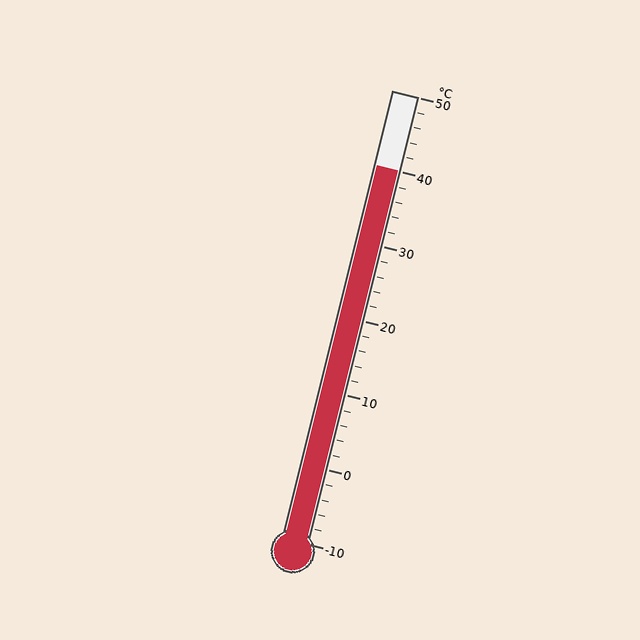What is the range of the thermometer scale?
The thermometer scale ranges from -10°C to 50°C.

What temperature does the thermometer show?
The thermometer shows approximately 40°C.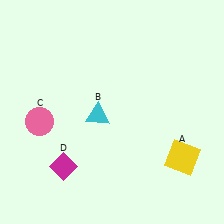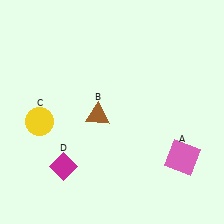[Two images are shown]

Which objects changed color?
A changed from yellow to pink. B changed from cyan to brown. C changed from pink to yellow.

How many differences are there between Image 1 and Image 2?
There are 3 differences between the two images.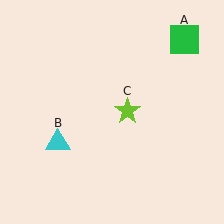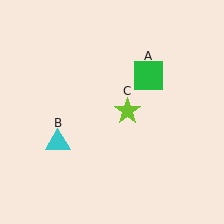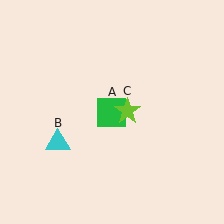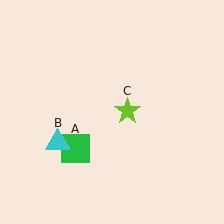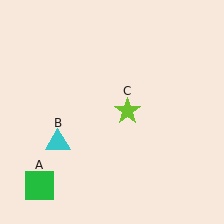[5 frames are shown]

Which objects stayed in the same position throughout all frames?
Cyan triangle (object B) and lime star (object C) remained stationary.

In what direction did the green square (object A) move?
The green square (object A) moved down and to the left.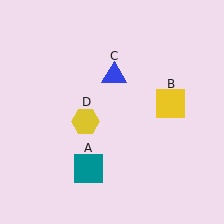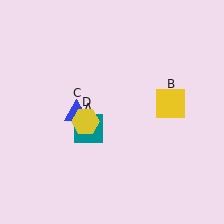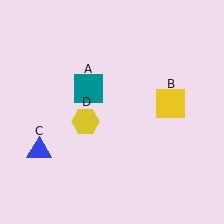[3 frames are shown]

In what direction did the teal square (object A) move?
The teal square (object A) moved up.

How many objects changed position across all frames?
2 objects changed position: teal square (object A), blue triangle (object C).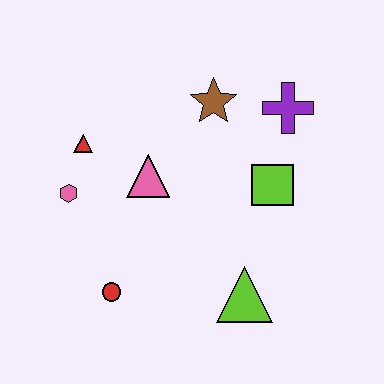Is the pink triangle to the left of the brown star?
Yes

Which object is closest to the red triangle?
The pink hexagon is closest to the red triangle.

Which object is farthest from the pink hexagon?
The purple cross is farthest from the pink hexagon.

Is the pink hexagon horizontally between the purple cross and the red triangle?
No